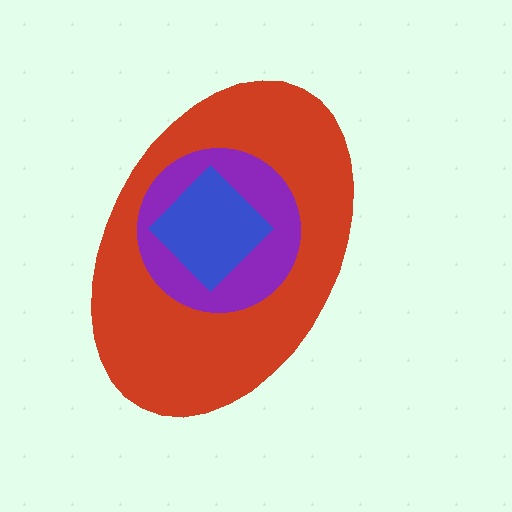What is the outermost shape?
The red ellipse.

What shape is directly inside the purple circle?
The blue diamond.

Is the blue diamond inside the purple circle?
Yes.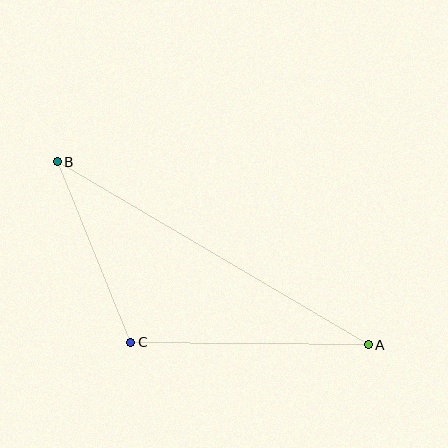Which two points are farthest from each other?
Points A and B are farthest from each other.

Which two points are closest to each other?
Points B and C are closest to each other.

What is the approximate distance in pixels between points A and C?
The distance between A and C is approximately 237 pixels.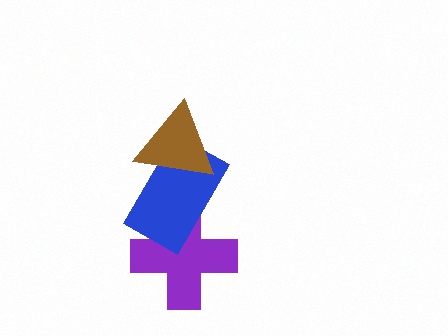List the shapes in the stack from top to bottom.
From top to bottom: the brown triangle, the blue rectangle, the purple cross.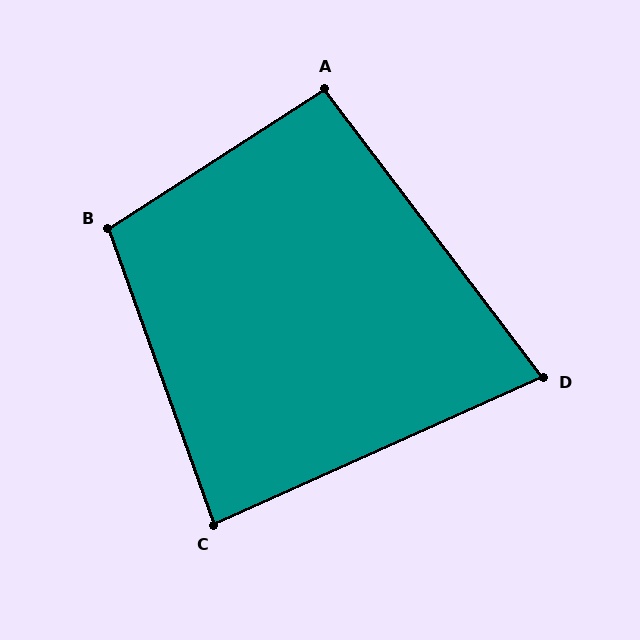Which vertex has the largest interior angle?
B, at approximately 103 degrees.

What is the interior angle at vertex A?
Approximately 95 degrees (approximately right).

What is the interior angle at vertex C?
Approximately 85 degrees (approximately right).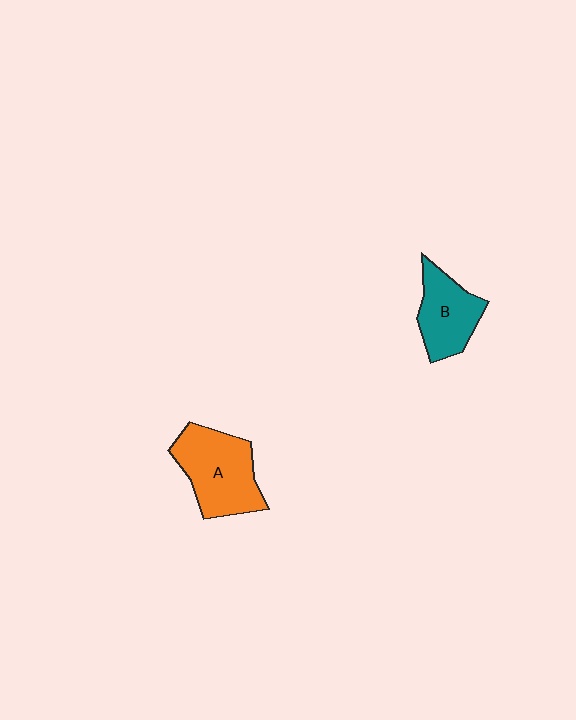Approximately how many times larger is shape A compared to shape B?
Approximately 1.4 times.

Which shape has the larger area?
Shape A (orange).